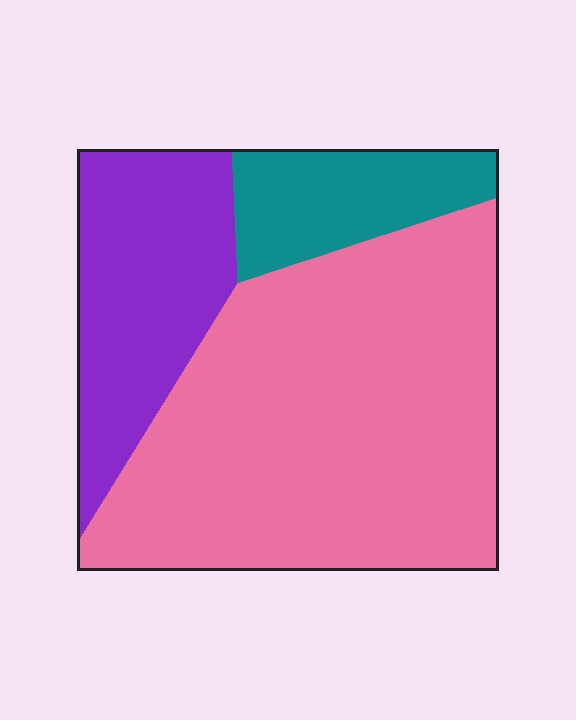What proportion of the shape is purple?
Purple takes up less than a quarter of the shape.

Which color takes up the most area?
Pink, at roughly 65%.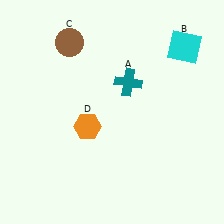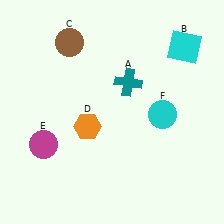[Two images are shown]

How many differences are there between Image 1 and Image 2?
There are 2 differences between the two images.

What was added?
A magenta circle (E), a cyan circle (F) were added in Image 2.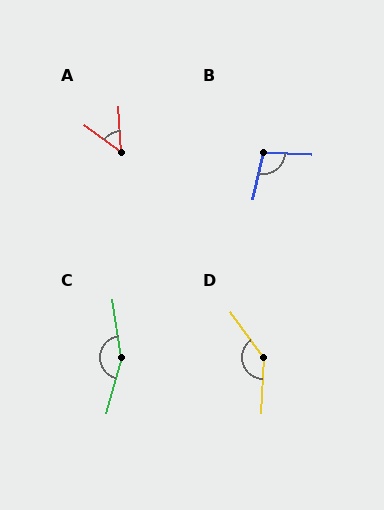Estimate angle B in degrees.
Approximately 100 degrees.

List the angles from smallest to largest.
A (51°), B (100°), D (141°), C (156°).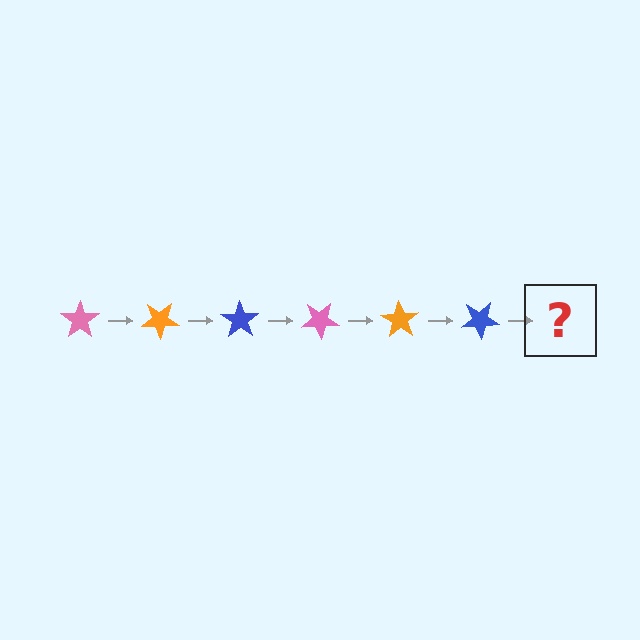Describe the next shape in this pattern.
It should be a pink star, rotated 210 degrees from the start.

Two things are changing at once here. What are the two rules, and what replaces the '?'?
The two rules are that it rotates 35 degrees each step and the color cycles through pink, orange, and blue. The '?' should be a pink star, rotated 210 degrees from the start.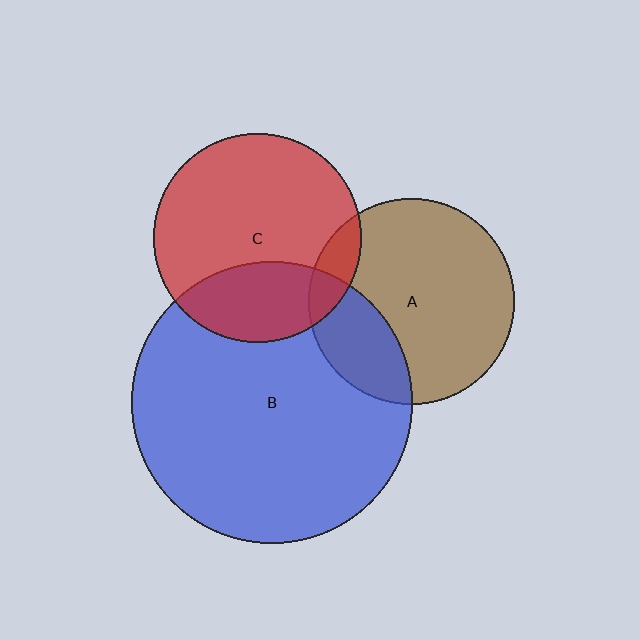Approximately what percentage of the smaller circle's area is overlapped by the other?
Approximately 10%.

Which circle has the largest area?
Circle B (blue).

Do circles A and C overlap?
Yes.